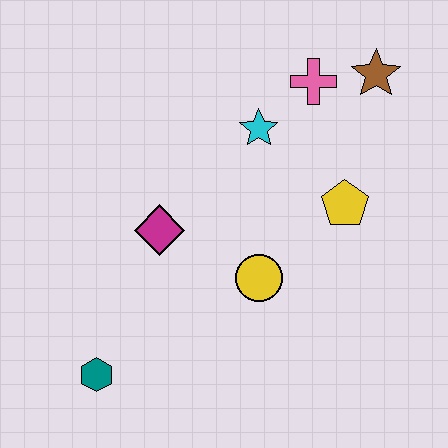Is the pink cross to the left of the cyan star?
No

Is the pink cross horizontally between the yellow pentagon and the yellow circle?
Yes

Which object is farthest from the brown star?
The teal hexagon is farthest from the brown star.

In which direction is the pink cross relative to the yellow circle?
The pink cross is above the yellow circle.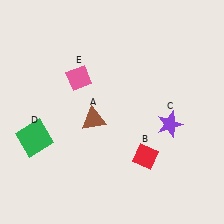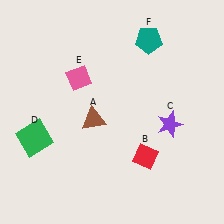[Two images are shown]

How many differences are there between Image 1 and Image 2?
There is 1 difference between the two images.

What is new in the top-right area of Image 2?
A teal pentagon (F) was added in the top-right area of Image 2.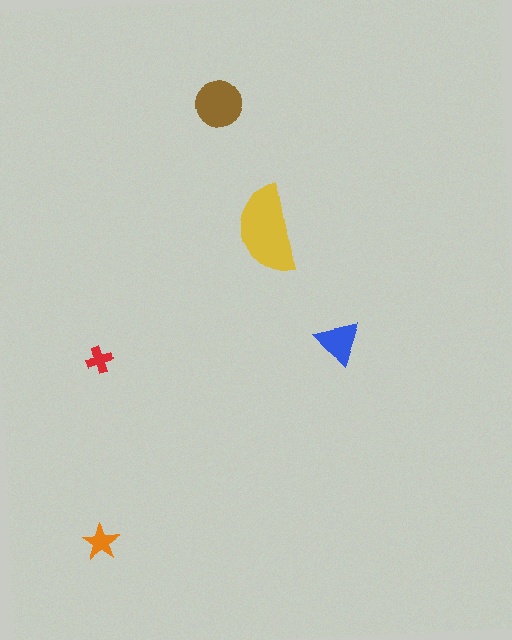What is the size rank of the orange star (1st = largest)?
4th.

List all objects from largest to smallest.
The yellow semicircle, the brown circle, the blue triangle, the orange star, the red cross.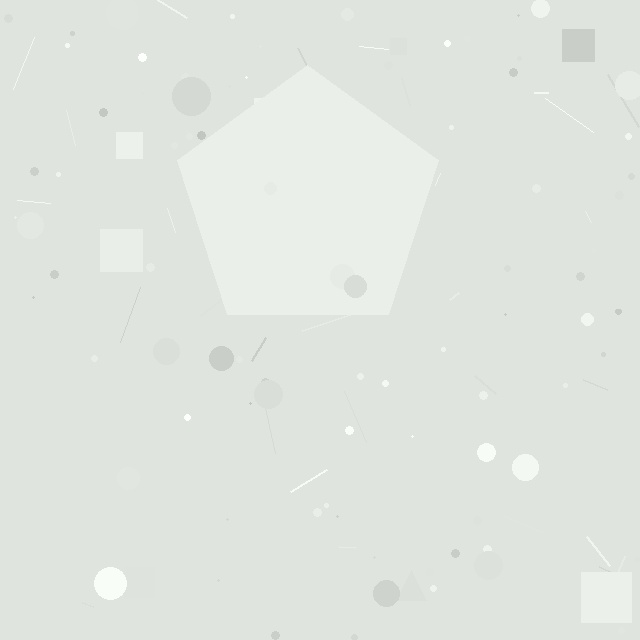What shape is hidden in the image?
A pentagon is hidden in the image.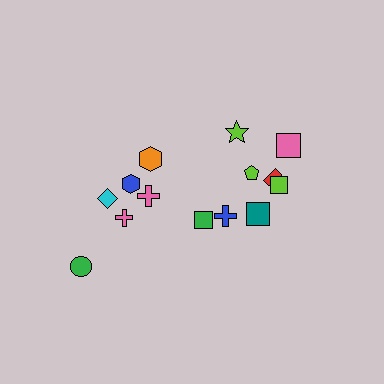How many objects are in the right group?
There are 8 objects.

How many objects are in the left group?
There are 6 objects.